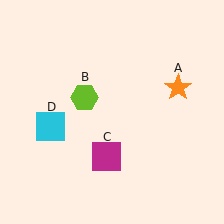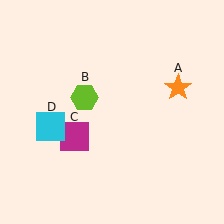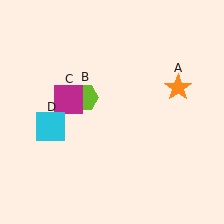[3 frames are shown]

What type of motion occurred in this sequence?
The magenta square (object C) rotated clockwise around the center of the scene.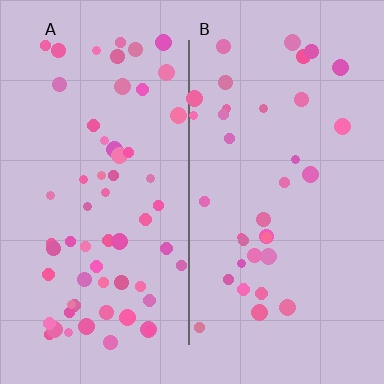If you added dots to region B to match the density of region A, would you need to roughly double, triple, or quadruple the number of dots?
Approximately double.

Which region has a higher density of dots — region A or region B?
A (the left).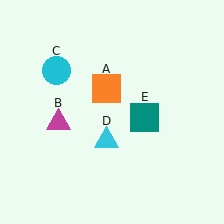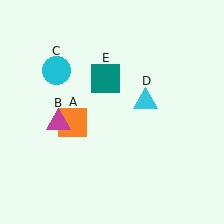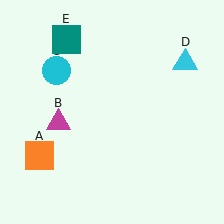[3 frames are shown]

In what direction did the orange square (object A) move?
The orange square (object A) moved down and to the left.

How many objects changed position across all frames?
3 objects changed position: orange square (object A), cyan triangle (object D), teal square (object E).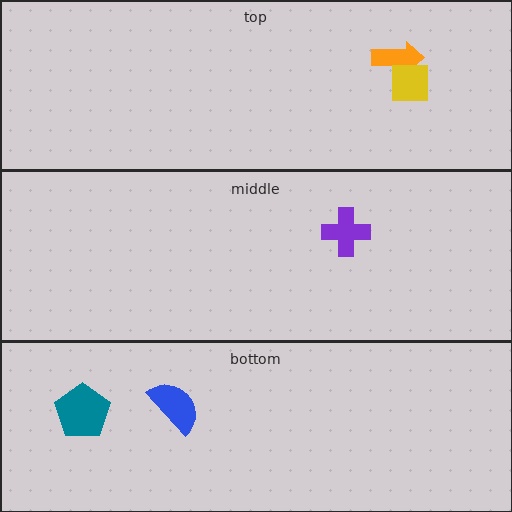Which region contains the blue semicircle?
The bottom region.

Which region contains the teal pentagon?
The bottom region.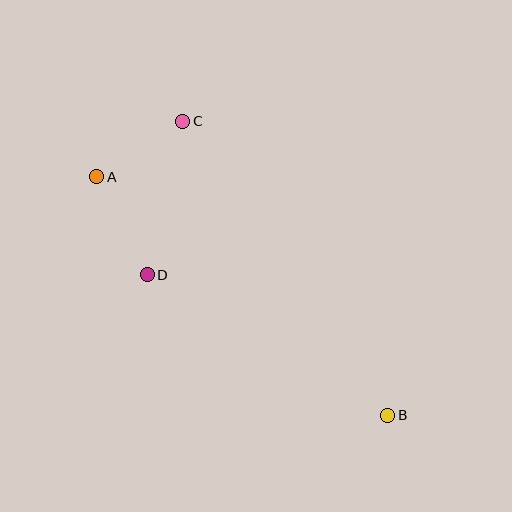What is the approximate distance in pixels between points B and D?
The distance between B and D is approximately 279 pixels.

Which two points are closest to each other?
Points A and C are closest to each other.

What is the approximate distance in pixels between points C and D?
The distance between C and D is approximately 157 pixels.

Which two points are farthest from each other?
Points A and B are farthest from each other.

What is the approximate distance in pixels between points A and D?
The distance between A and D is approximately 110 pixels.